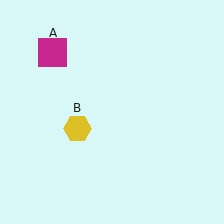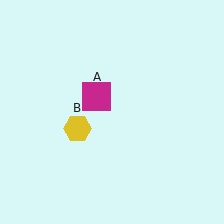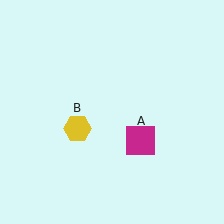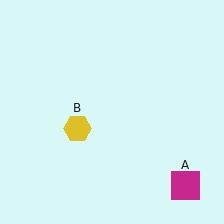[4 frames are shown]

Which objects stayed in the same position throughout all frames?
Yellow hexagon (object B) remained stationary.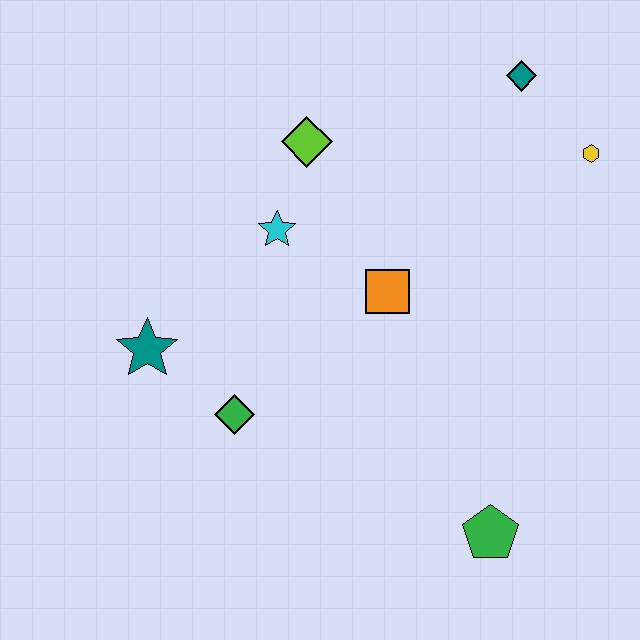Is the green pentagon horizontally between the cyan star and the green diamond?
No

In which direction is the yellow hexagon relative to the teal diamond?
The yellow hexagon is below the teal diamond.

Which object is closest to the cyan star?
The lime diamond is closest to the cyan star.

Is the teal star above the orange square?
No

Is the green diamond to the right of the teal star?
Yes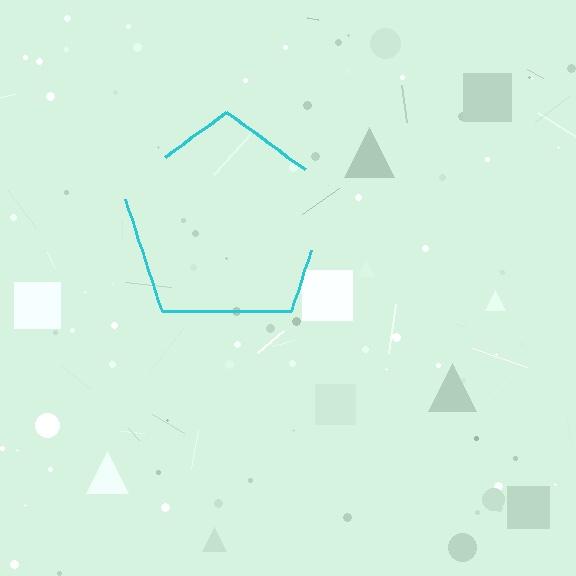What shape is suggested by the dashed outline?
The dashed outline suggests a pentagon.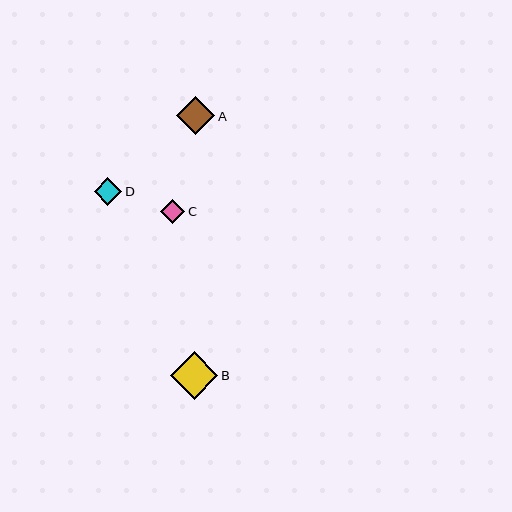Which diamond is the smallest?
Diamond C is the smallest with a size of approximately 24 pixels.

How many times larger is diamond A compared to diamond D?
Diamond A is approximately 1.4 times the size of diamond D.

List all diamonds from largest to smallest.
From largest to smallest: B, A, D, C.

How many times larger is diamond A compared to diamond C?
Diamond A is approximately 1.6 times the size of diamond C.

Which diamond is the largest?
Diamond B is the largest with a size of approximately 48 pixels.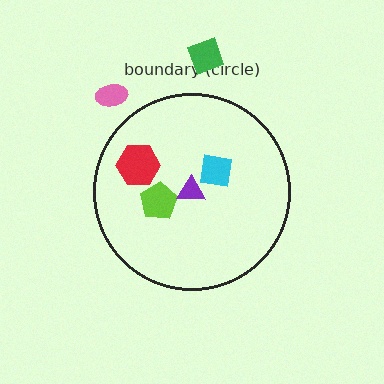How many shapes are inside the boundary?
4 inside, 2 outside.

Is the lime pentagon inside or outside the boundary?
Inside.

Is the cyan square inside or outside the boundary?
Inside.